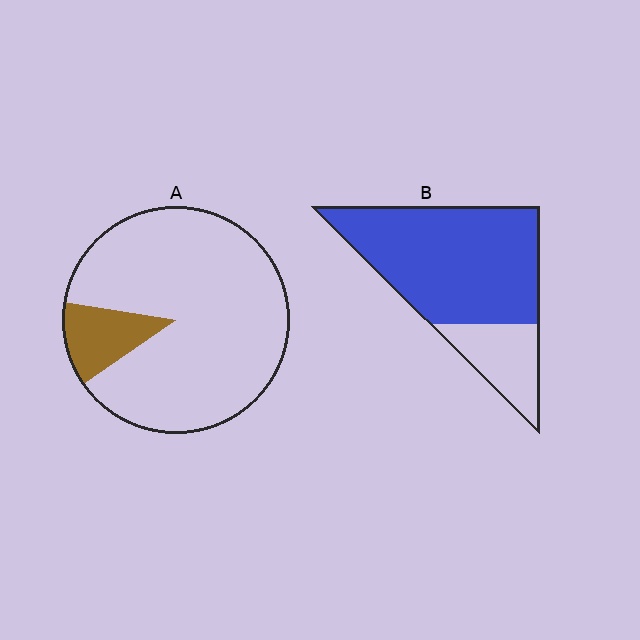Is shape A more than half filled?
No.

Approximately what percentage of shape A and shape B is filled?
A is approximately 10% and B is approximately 75%.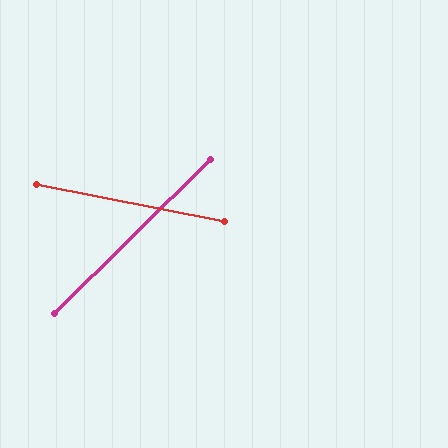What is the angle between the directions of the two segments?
Approximately 56 degrees.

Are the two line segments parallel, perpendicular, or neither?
Neither parallel nor perpendicular — they differ by about 56°.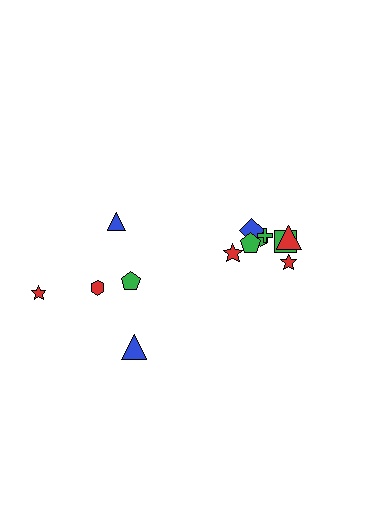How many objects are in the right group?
There are 8 objects.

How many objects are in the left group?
There are 5 objects.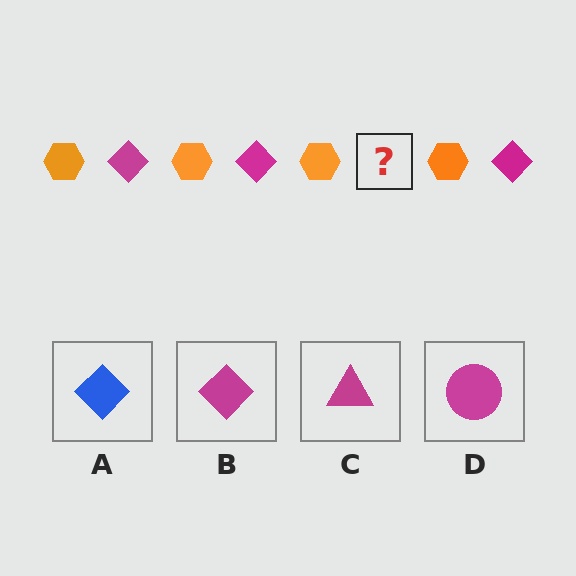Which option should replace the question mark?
Option B.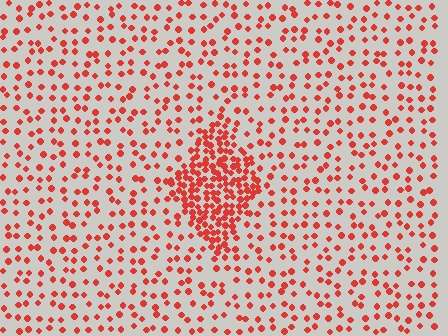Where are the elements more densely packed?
The elements are more densely packed inside the diamond boundary.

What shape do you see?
I see a diamond.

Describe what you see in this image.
The image contains small red elements arranged at two different densities. A diamond-shaped region is visible where the elements are more densely packed than the surrounding area.